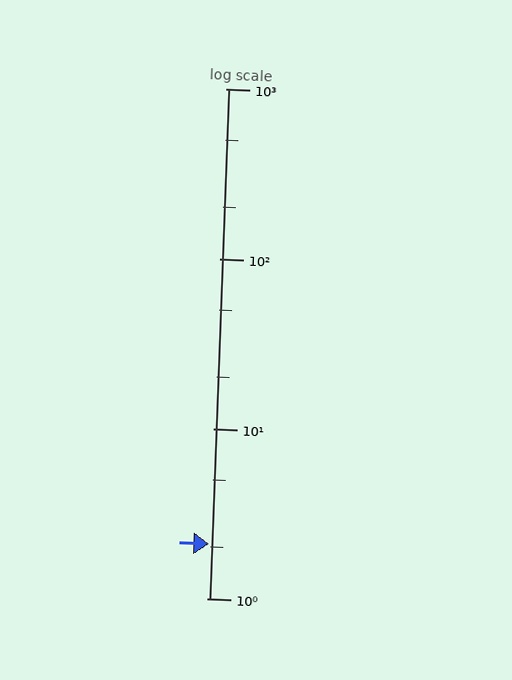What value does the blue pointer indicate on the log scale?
The pointer indicates approximately 2.1.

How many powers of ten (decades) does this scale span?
The scale spans 3 decades, from 1 to 1000.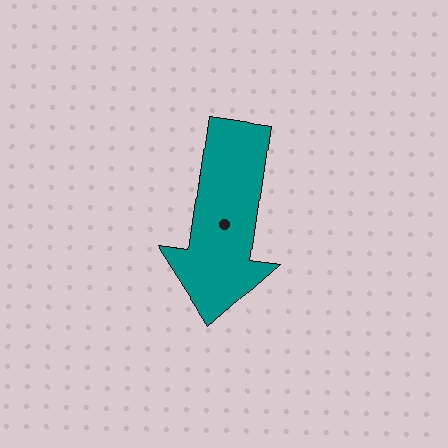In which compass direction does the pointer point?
South.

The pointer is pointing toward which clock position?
Roughly 6 o'clock.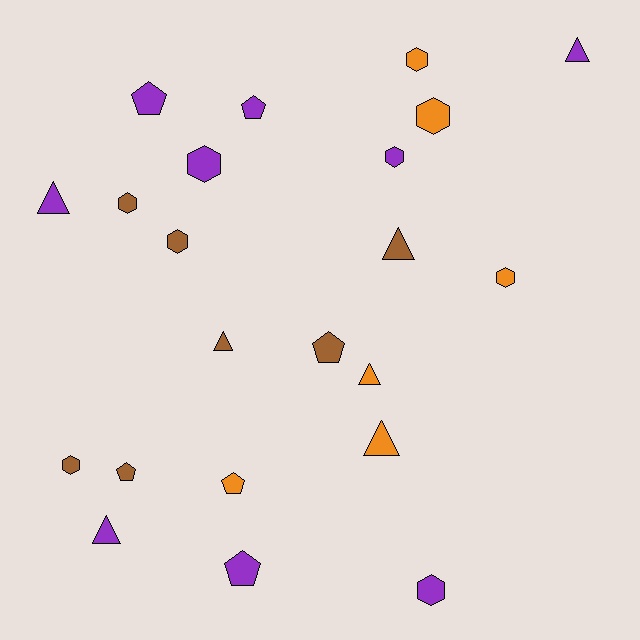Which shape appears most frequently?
Hexagon, with 9 objects.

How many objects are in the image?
There are 22 objects.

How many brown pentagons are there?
There are 2 brown pentagons.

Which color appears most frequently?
Purple, with 9 objects.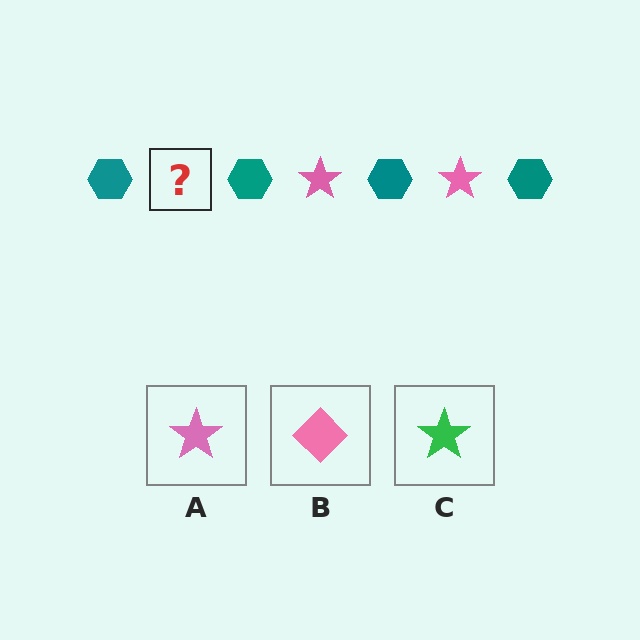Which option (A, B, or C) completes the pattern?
A.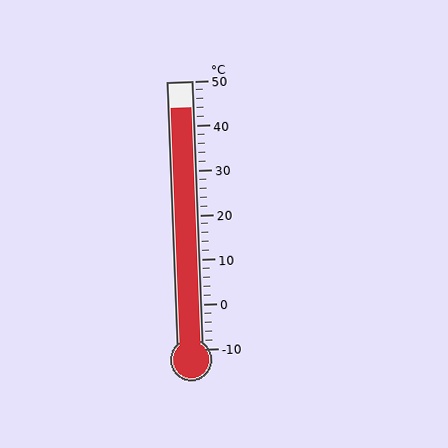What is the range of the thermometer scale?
The thermometer scale ranges from -10°C to 50°C.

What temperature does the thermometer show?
The thermometer shows approximately 44°C.